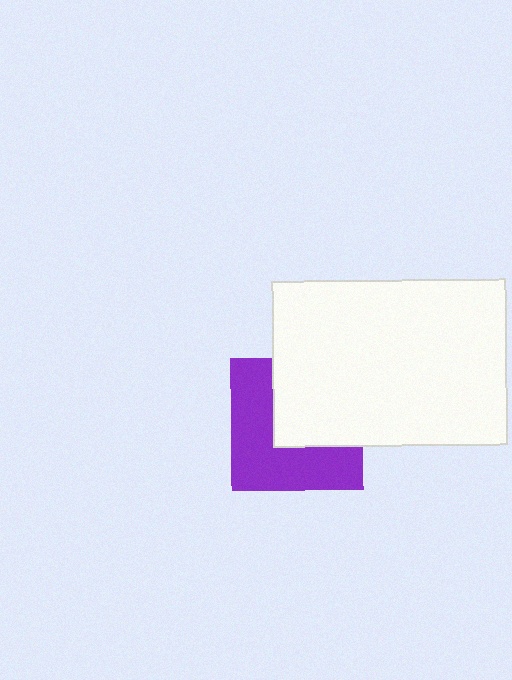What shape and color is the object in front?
The object in front is a white rectangle.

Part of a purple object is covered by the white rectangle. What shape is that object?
It is a square.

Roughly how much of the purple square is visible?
About half of it is visible (roughly 54%).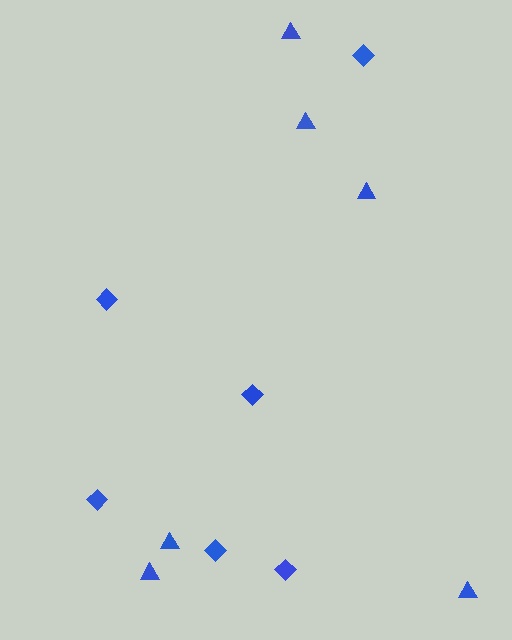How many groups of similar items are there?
There are 2 groups: one group of diamonds (6) and one group of triangles (6).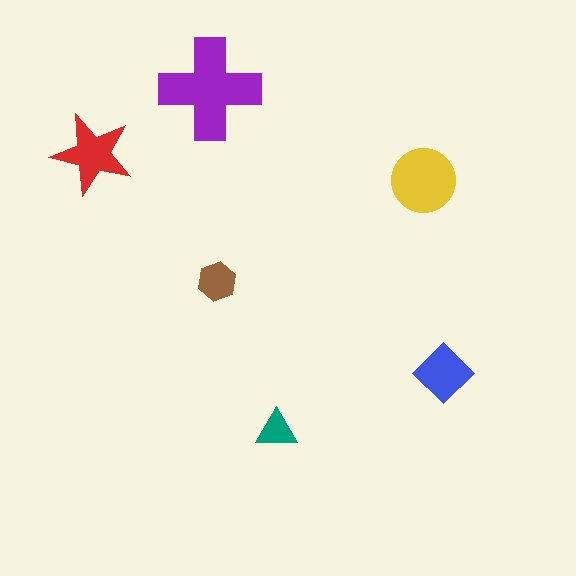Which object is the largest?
The purple cross.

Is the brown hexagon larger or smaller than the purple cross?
Smaller.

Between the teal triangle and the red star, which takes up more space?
The red star.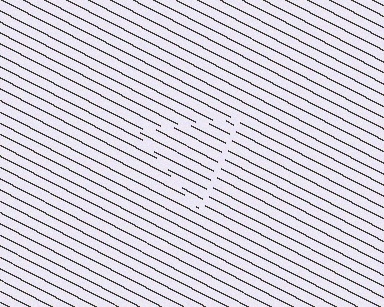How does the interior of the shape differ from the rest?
The interior of the shape contains the same grating, shifted by half a period — the contour is defined by the phase discontinuity where line-ends from the inner and outer gratings abut.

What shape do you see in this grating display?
An illusory triangle. The interior of the shape contains the same grating, shifted by half a period — the contour is defined by the phase discontinuity where line-ends from the inner and outer gratings abut.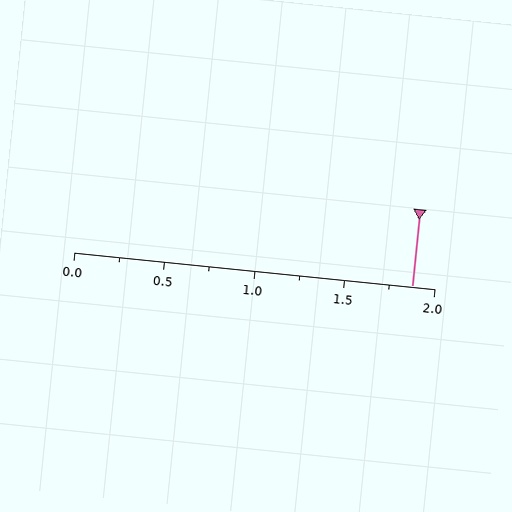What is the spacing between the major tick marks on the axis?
The major ticks are spaced 0.5 apart.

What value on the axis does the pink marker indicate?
The marker indicates approximately 1.88.